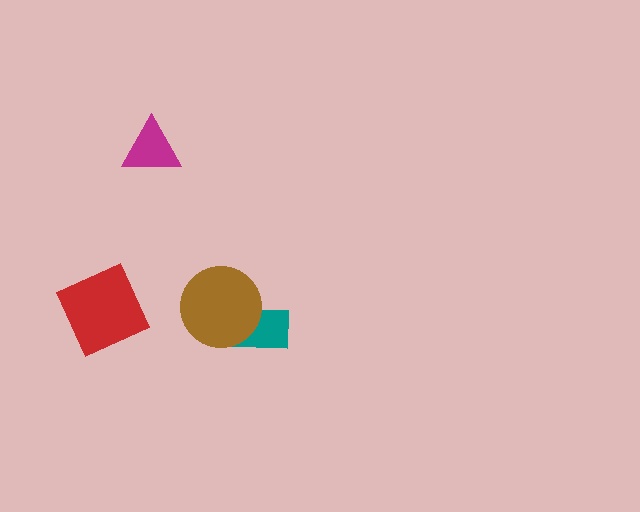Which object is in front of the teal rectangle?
The brown circle is in front of the teal rectangle.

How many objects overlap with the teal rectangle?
1 object overlaps with the teal rectangle.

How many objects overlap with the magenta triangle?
0 objects overlap with the magenta triangle.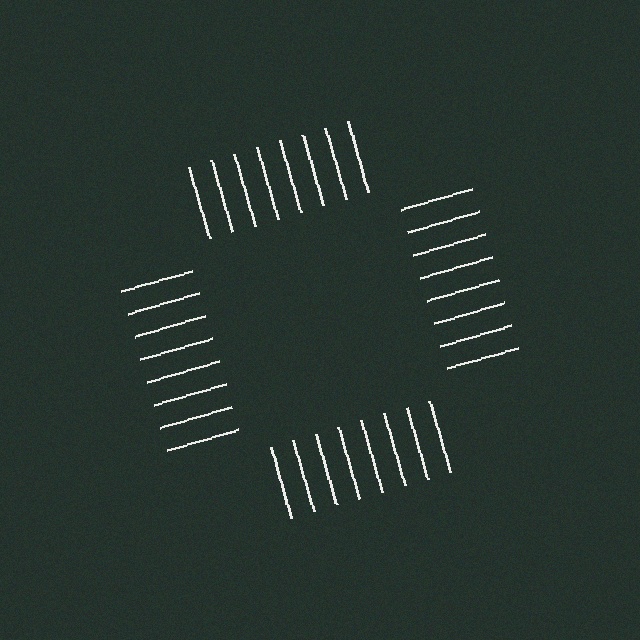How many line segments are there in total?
32 — 8 along each of the 4 edges.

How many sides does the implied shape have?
4 sides — the line-ends trace a square.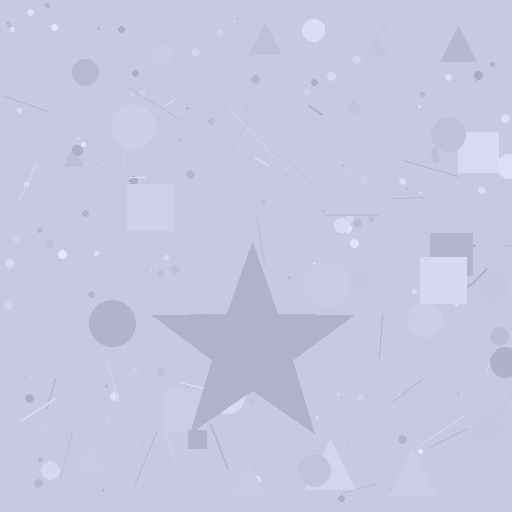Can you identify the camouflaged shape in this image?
The camouflaged shape is a star.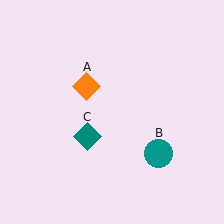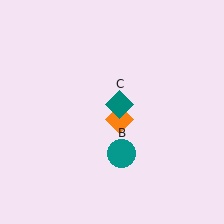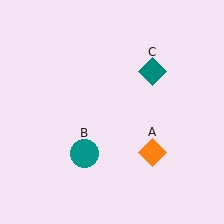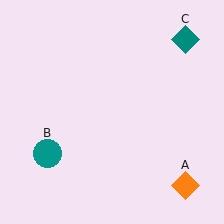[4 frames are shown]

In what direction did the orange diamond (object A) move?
The orange diamond (object A) moved down and to the right.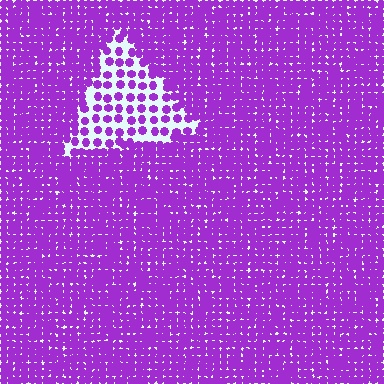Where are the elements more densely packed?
The elements are more densely packed outside the triangle boundary.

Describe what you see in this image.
The image contains small purple elements arranged at two different densities. A triangle-shaped region is visible where the elements are less densely packed than the surrounding area.